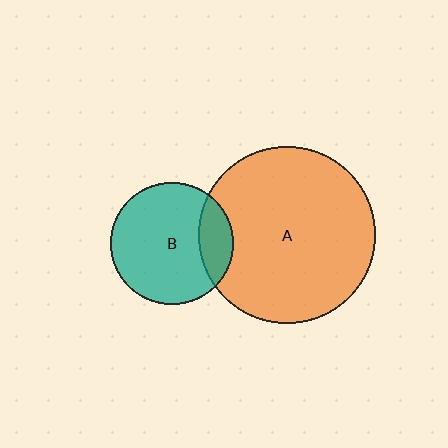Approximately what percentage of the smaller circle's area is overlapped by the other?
Approximately 20%.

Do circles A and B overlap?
Yes.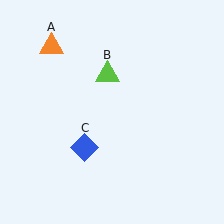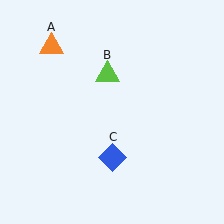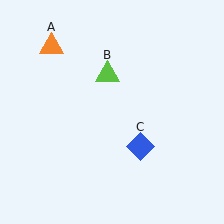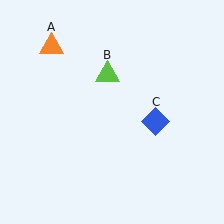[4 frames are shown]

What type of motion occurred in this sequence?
The blue diamond (object C) rotated counterclockwise around the center of the scene.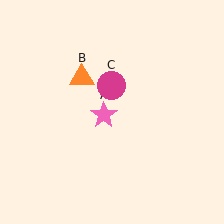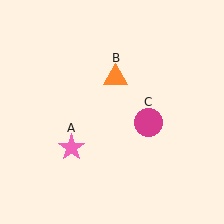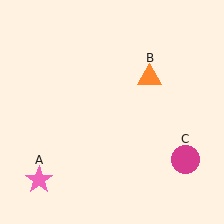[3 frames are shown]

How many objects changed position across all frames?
3 objects changed position: pink star (object A), orange triangle (object B), magenta circle (object C).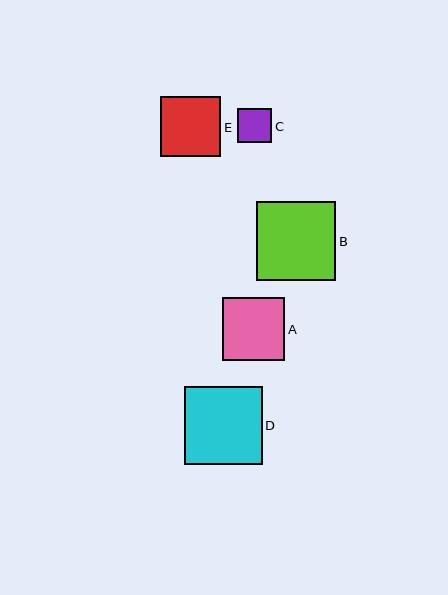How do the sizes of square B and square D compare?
Square B and square D are approximately the same size.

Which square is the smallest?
Square C is the smallest with a size of approximately 34 pixels.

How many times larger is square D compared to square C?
Square D is approximately 2.3 times the size of square C.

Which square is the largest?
Square B is the largest with a size of approximately 79 pixels.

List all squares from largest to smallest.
From largest to smallest: B, D, A, E, C.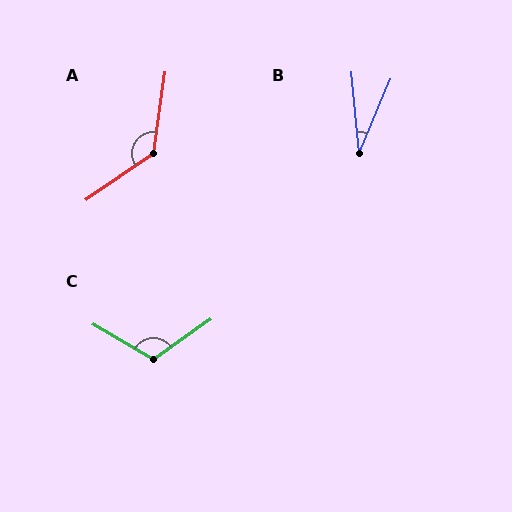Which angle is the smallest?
B, at approximately 28 degrees.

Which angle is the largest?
A, at approximately 133 degrees.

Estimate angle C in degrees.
Approximately 114 degrees.